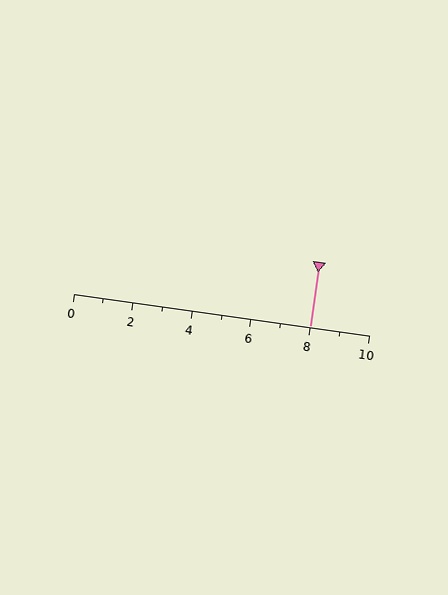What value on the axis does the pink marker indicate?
The marker indicates approximately 8.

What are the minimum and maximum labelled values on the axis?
The axis runs from 0 to 10.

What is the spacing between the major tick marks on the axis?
The major ticks are spaced 2 apart.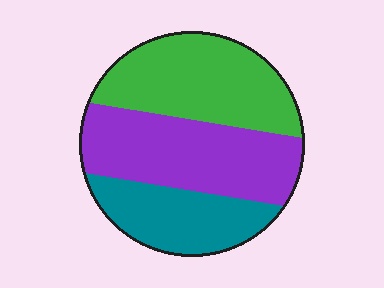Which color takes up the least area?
Teal, at roughly 25%.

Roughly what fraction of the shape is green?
Green covers about 35% of the shape.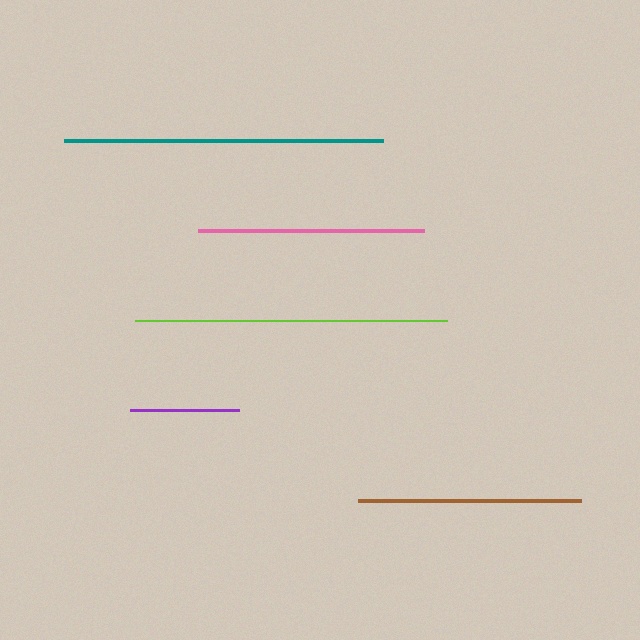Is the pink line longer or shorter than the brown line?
The pink line is longer than the brown line.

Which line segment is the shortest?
The purple line is the shortest at approximately 109 pixels.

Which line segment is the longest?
The teal line is the longest at approximately 318 pixels.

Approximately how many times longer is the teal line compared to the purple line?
The teal line is approximately 2.9 times the length of the purple line.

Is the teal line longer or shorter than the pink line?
The teal line is longer than the pink line.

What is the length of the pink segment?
The pink segment is approximately 226 pixels long.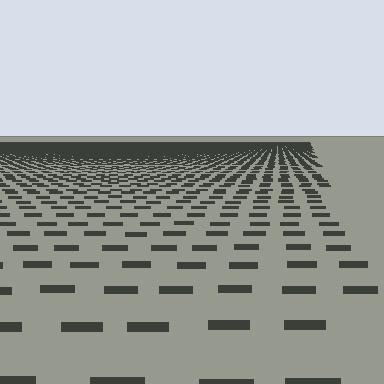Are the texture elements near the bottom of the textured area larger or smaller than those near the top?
Larger. Near the bottom, elements are closer to the viewer and appear at a bigger on-screen size.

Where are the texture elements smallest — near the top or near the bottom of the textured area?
Near the top.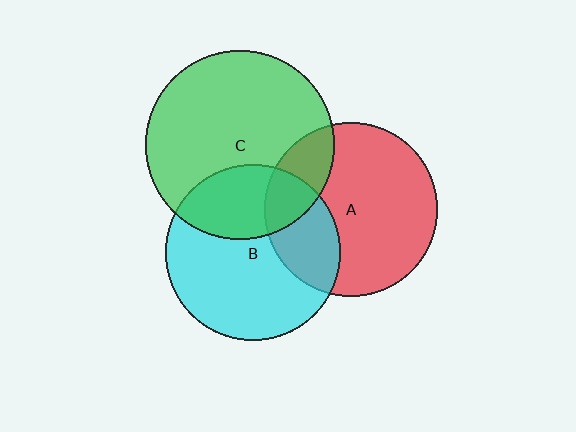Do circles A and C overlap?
Yes.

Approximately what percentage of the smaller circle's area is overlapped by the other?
Approximately 20%.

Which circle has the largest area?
Circle C (green).